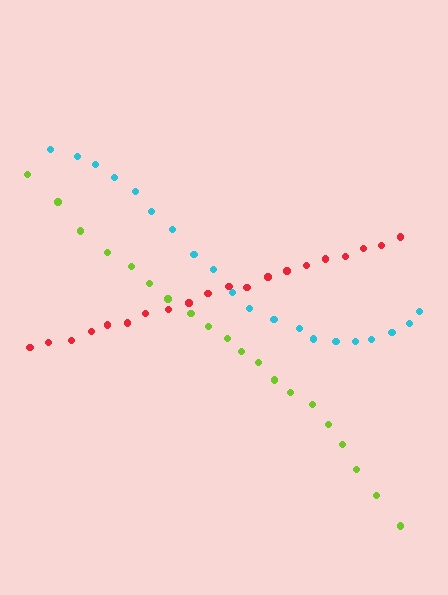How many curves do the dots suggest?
There are 3 distinct paths.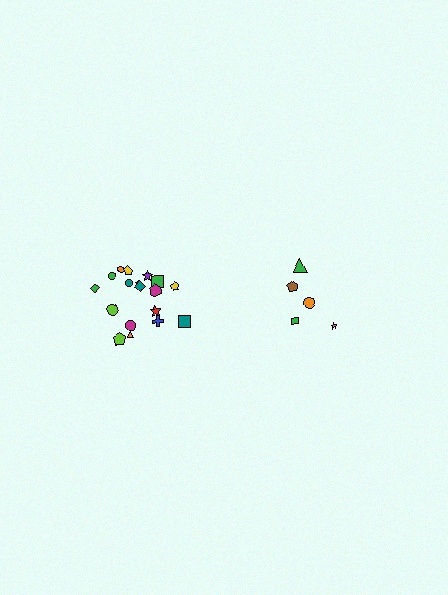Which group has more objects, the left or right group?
The left group.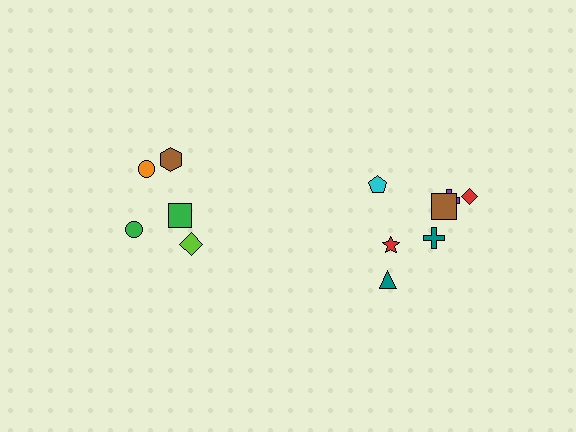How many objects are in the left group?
There are 5 objects.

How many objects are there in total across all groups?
There are 12 objects.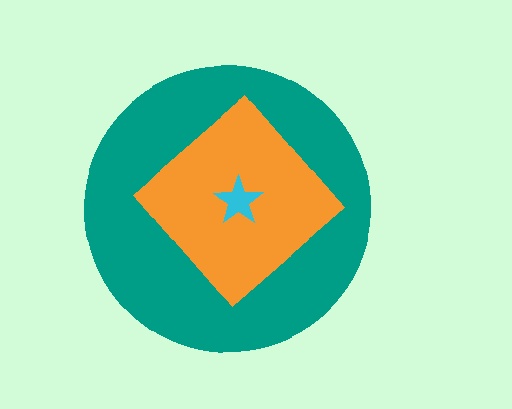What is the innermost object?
The cyan star.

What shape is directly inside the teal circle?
The orange diamond.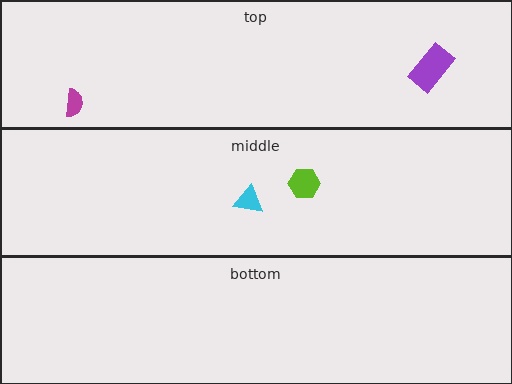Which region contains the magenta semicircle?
The top region.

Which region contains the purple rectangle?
The top region.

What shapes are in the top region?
The purple rectangle, the magenta semicircle.